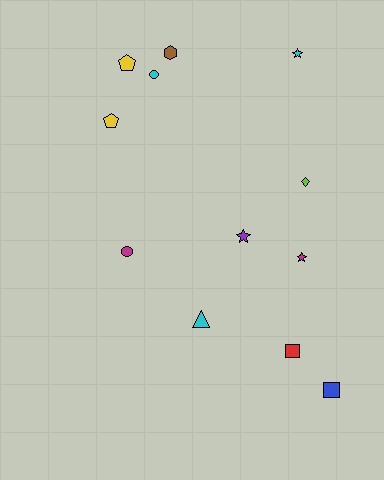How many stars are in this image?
There are 3 stars.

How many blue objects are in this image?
There is 1 blue object.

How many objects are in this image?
There are 12 objects.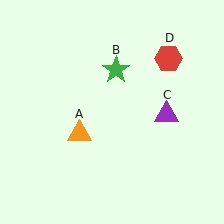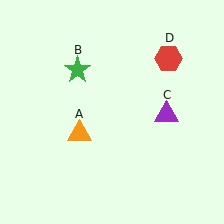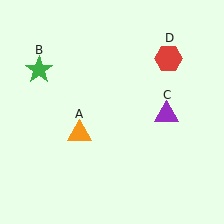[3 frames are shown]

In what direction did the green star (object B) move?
The green star (object B) moved left.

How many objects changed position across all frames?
1 object changed position: green star (object B).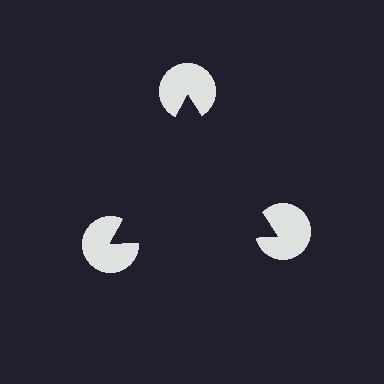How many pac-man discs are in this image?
There are 3 — one at each vertex of the illusory triangle.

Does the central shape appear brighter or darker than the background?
It typically appears slightly darker than the background, even though no actual brightness change is drawn.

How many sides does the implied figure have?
3 sides.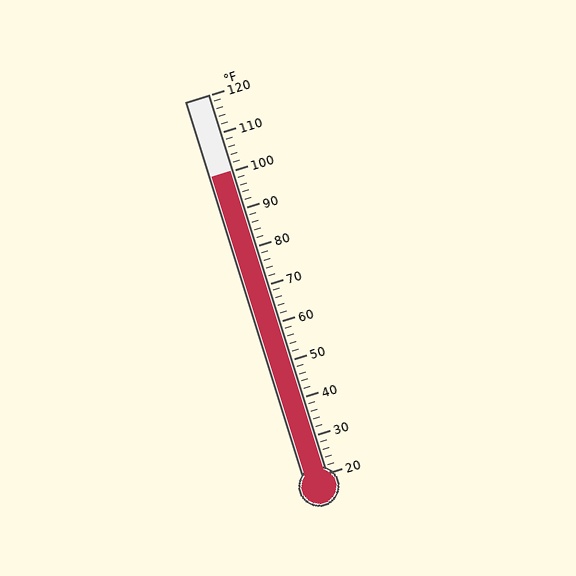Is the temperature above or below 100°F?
The temperature is at 100°F.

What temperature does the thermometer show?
The thermometer shows approximately 100°F.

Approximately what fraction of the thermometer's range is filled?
The thermometer is filled to approximately 80% of its range.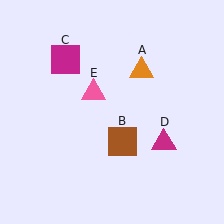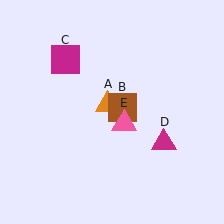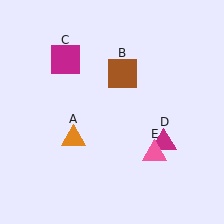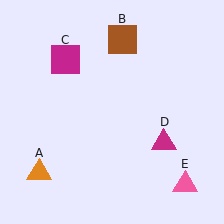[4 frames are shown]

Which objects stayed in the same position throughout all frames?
Magenta square (object C) and magenta triangle (object D) remained stationary.